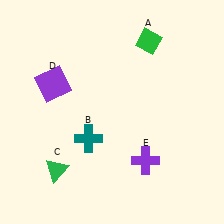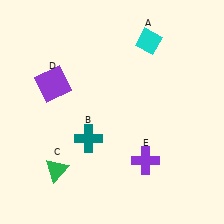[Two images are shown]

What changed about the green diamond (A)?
In Image 1, A is green. In Image 2, it changed to cyan.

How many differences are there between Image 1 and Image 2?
There is 1 difference between the two images.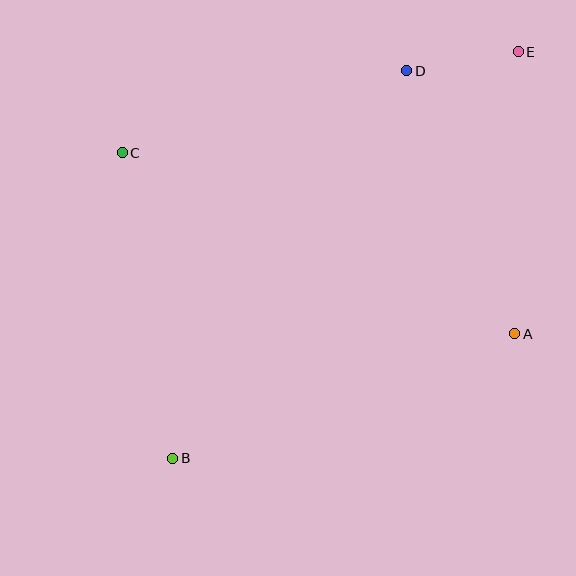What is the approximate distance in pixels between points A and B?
The distance between A and B is approximately 364 pixels.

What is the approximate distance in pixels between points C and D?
The distance between C and D is approximately 296 pixels.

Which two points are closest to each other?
Points D and E are closest to each other.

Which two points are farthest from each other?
Points B and E are farthest from each other.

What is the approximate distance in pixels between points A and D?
The distance between A and D is approximately 285 pixels.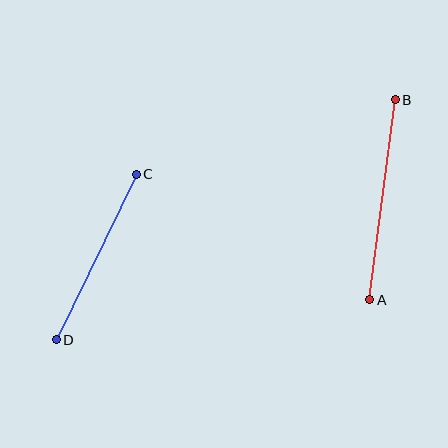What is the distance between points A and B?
The distance is approximately 202 pixels.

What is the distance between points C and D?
The distance is approximately 184 pixels.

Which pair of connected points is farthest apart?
Points A and B are farthest apart.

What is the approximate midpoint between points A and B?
The midpoint is at approximately (383, 200) pixels.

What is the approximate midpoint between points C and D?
The midpoint is at approximately (96, 257) pixels.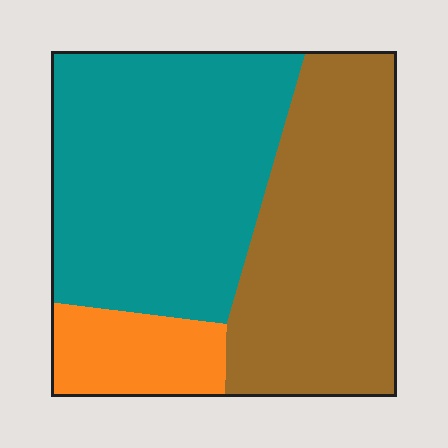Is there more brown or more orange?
Brown.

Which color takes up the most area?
Teal, at roughly 50%.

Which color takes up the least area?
Orange, at roughly 10%.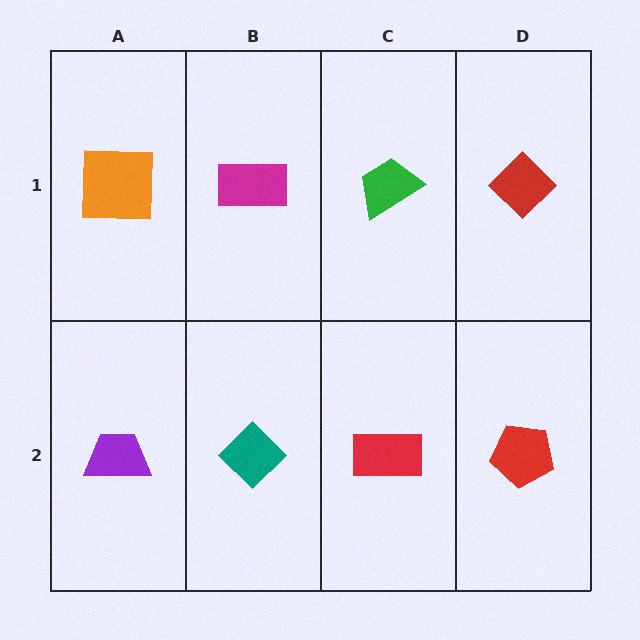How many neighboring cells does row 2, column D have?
2.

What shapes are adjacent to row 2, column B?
A magenta rectangle (row 1, column B), a purple trapezoid (row 2, column A), a red rectangle (row 2, column C).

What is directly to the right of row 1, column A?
A magenta rectangle.